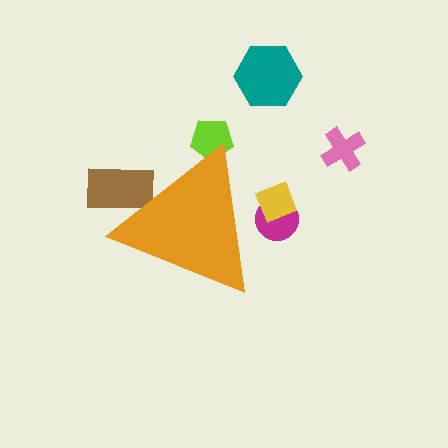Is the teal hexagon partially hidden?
No, the teal hexagon is fully visible.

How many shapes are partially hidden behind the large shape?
4 shapes are partially hidden.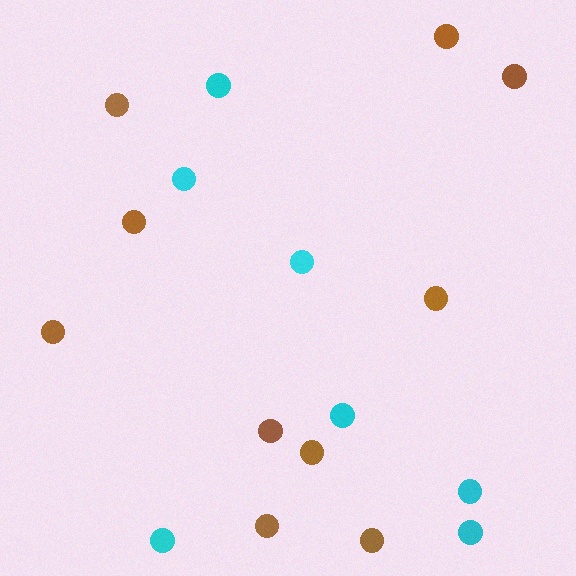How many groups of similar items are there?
There are 2 groups: one group of cyan circles (7) and one group of brown circles (10).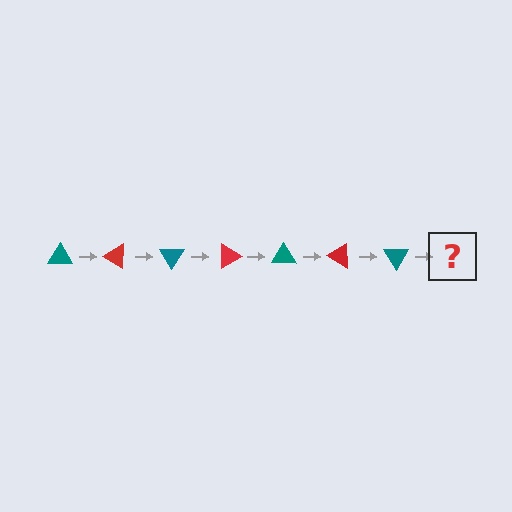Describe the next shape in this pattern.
It should be a red triangle, rotated 210 degrees from the start.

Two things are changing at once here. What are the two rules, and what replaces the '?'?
The two rules are that it rotates 30 degrees each step and the color cycles through teal and red. The '?' should be a red triangle, rotated 210 degrees from the start.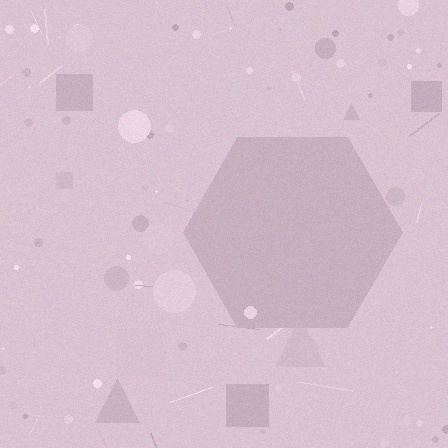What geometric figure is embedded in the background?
A hexagon is embedded in the background.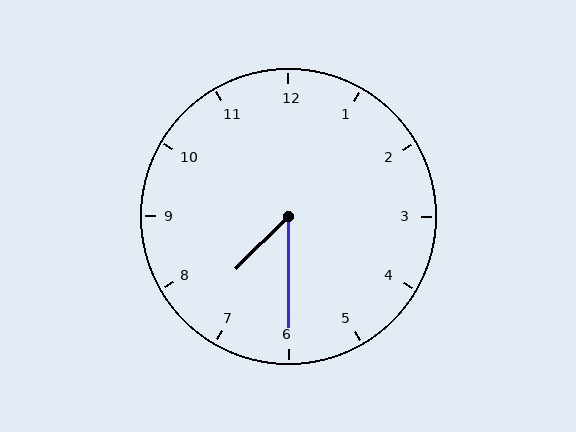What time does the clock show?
7:30.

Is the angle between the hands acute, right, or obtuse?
It is acute.